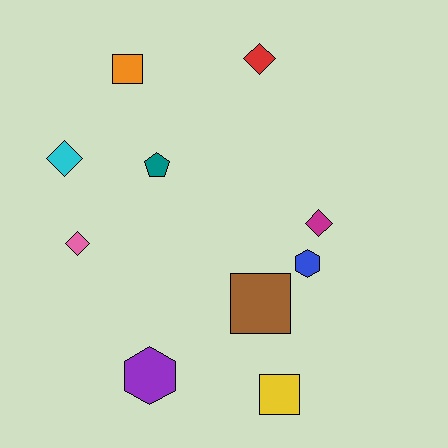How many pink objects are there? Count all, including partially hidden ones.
There is 1 pink object.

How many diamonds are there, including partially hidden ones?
There are 4 diamonds.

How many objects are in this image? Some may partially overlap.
There are 10 objects.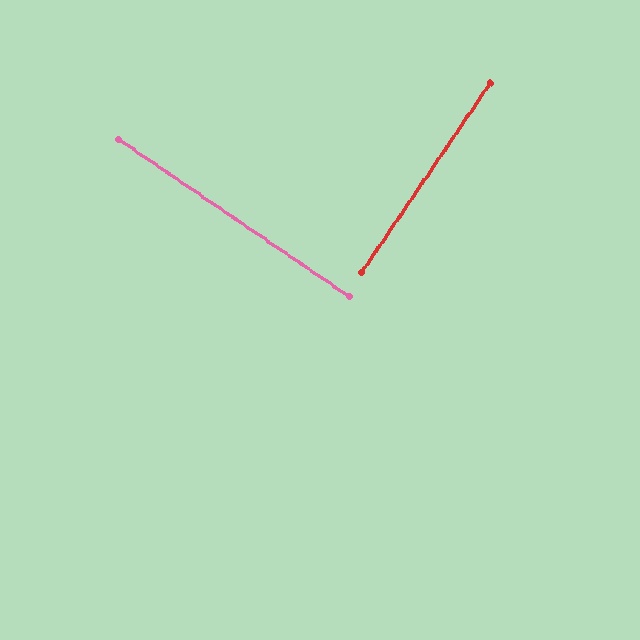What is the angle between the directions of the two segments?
Approximately 90 degrees.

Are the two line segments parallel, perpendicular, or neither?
Perpendicular — they meet at approximately 90°.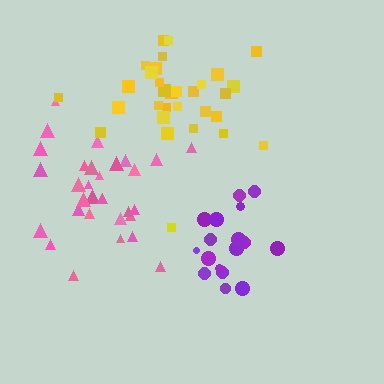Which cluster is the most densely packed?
Yellow.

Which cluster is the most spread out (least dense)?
Pink.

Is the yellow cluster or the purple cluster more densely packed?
Yellow.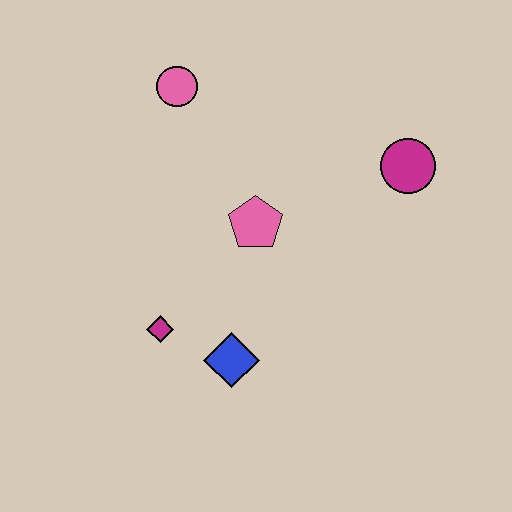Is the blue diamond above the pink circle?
No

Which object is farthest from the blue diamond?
The pink circle is farthest from the blue diamond.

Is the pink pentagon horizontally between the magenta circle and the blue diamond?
Yes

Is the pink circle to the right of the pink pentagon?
No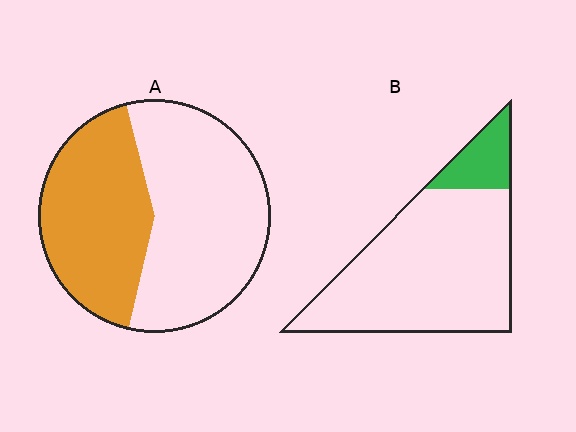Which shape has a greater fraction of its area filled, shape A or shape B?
Shape A.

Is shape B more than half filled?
No.